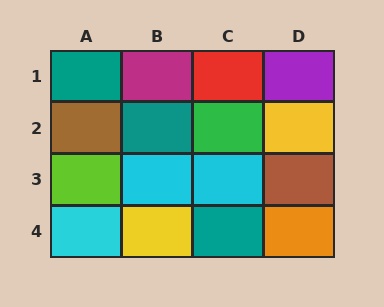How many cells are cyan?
3 cells are cyan.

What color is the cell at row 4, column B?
Yellow.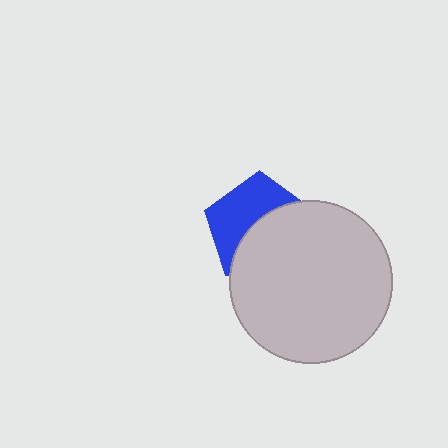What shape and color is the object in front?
The object in front is a light gray circle.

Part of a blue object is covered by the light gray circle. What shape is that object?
It is a pentagon.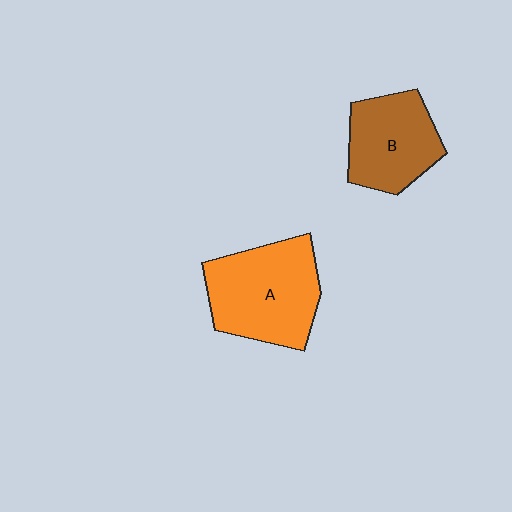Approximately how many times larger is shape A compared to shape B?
Approximately 1.3 times.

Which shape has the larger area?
Shape A (orange).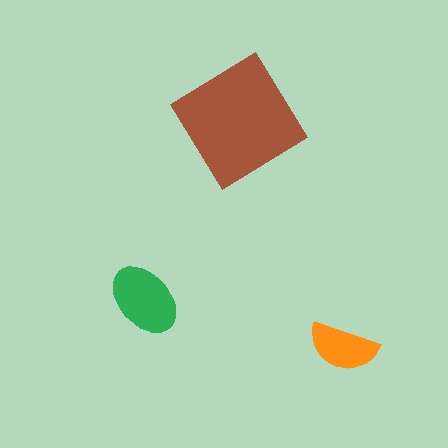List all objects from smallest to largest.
The orange semicircle, the green ellipse, the brown diamond.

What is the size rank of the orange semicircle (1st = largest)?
3rd.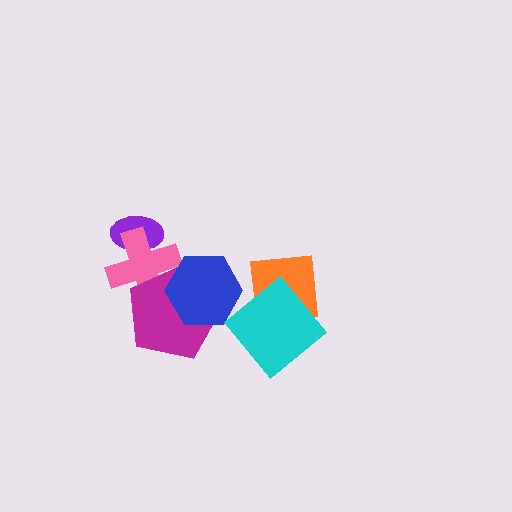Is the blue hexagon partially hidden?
No, no other shape covers it.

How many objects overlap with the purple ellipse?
1 object overlaps with the purple ellipse.